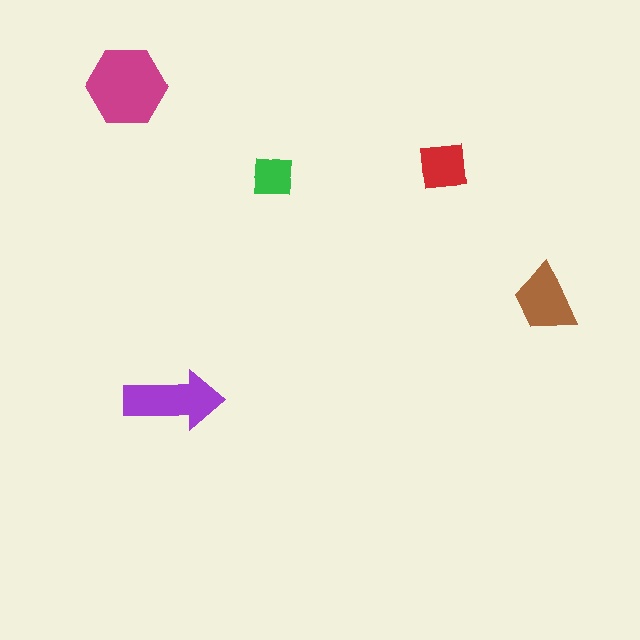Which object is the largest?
The magenta hexagon.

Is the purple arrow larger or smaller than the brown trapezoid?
Larger.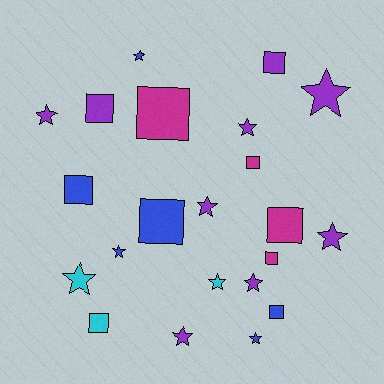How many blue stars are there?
There are 3 blue stars.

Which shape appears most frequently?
Star, with 12 objects.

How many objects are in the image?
There are 22 objects.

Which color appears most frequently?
Purple, with 9 objects.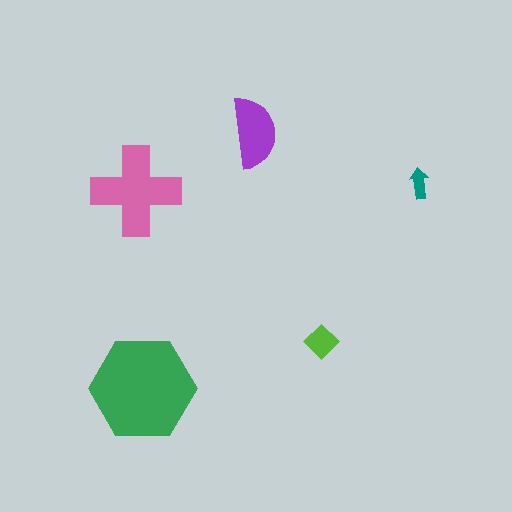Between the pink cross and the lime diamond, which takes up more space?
The pink cross.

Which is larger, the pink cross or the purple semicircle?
The pink cross.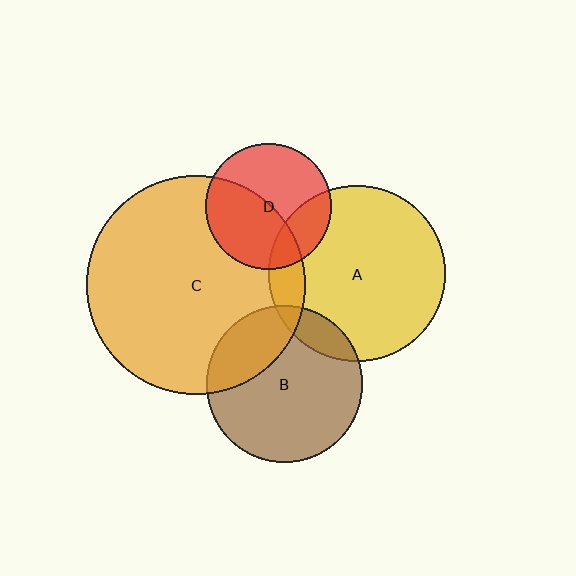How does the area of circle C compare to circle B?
Approximately 2.0 times.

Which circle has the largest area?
Circle C (orange).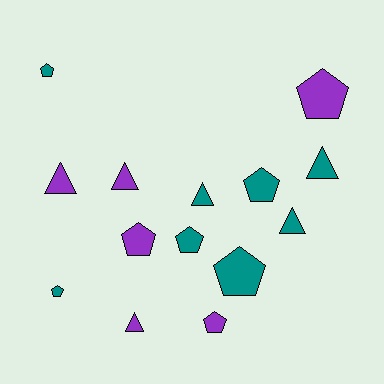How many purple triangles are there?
There are 3 purple triangles.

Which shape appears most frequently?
Pentagon, with 8 objects.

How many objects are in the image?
There are 14 objects.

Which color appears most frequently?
Teal, with 8 objects.